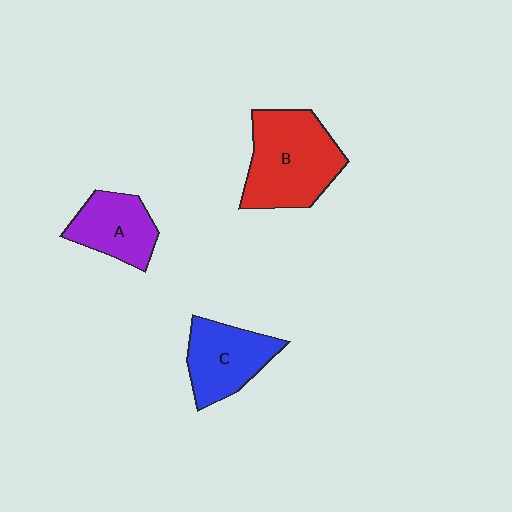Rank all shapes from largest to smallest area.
From largest to smallest: B (red), C (blue), A (purple).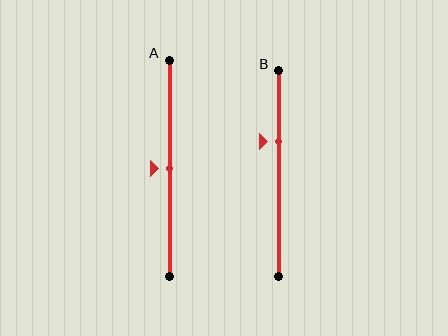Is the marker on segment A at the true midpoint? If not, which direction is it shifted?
Yes, the marker on segment A is at the true midpoint.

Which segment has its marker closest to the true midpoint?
Segment A has its marker closest to the true midpoint.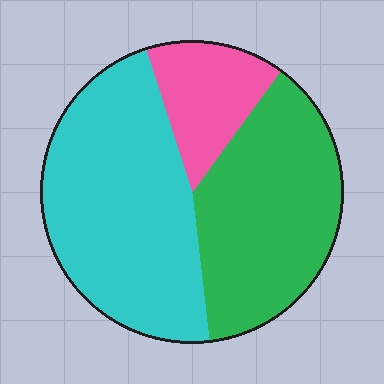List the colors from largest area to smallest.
From largest to smallest: cyan, green, pink.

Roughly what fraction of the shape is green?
Green covers around 40% of the shape.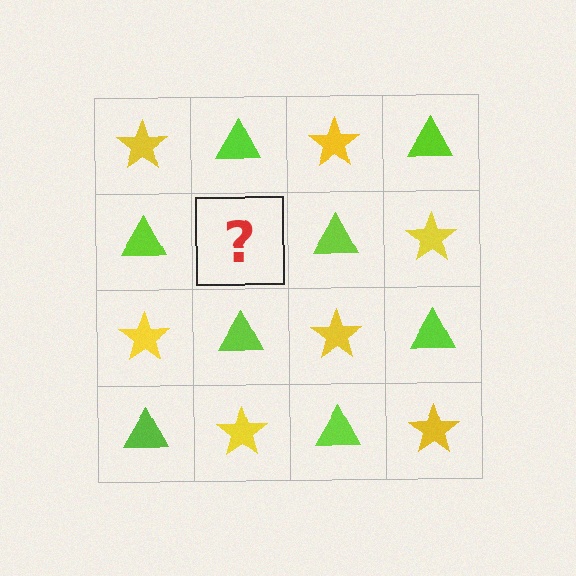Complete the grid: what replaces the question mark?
The question mark should be replaced with a yellow star.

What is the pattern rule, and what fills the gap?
The rule is that it alternates yellow star and lime triangle in a checkerboard pattern. The gap should be filled with a yellow star.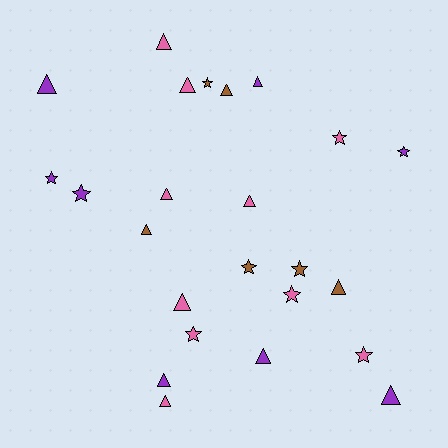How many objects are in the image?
There are 24 objects.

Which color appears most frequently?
Pink, with 10 objects.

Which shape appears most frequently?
Triangle, with 14 objects.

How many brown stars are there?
There are 3 brown stars.